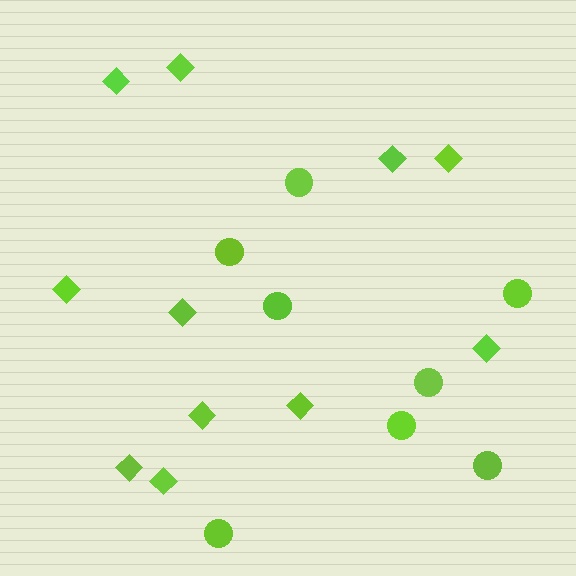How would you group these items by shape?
There are 2 groups: one group of diamonds (11) and one group of circles (8).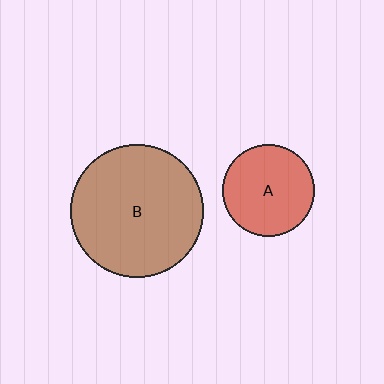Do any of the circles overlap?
No, none of the circles overlap.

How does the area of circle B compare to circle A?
Approximately 2.1 times.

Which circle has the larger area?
Circle B (brown).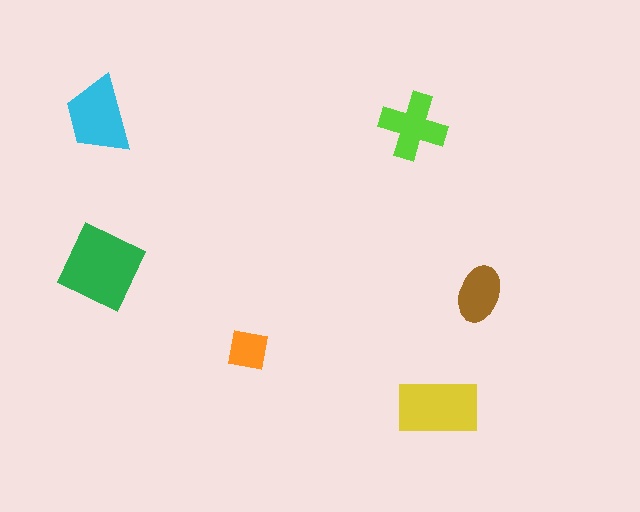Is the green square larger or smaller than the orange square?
Larger.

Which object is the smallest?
The orange square.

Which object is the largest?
The green square.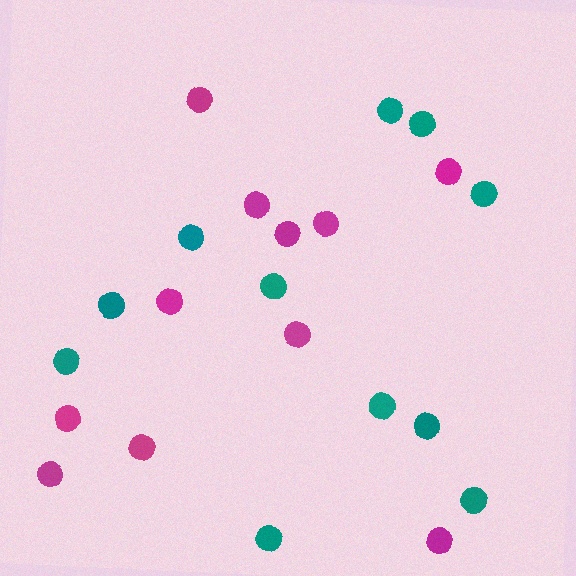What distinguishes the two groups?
There are 2 groups: one group of magenta circles (11) and one group of teal circles (11).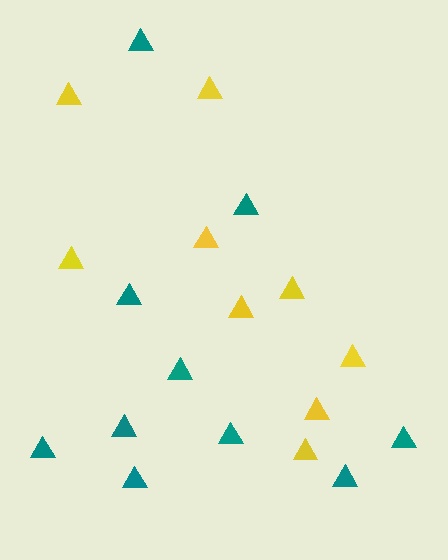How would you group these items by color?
There are 2 groups: one group of teal triangles (10) and one group of yellow triangles (9).